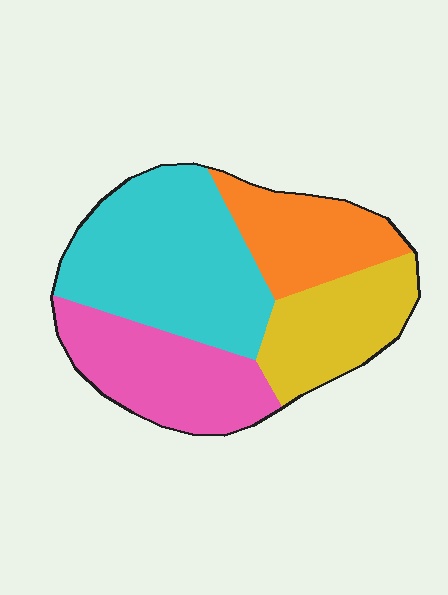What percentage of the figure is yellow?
Yellow takes up between a sixth and a third of the figure.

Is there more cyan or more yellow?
Cyan.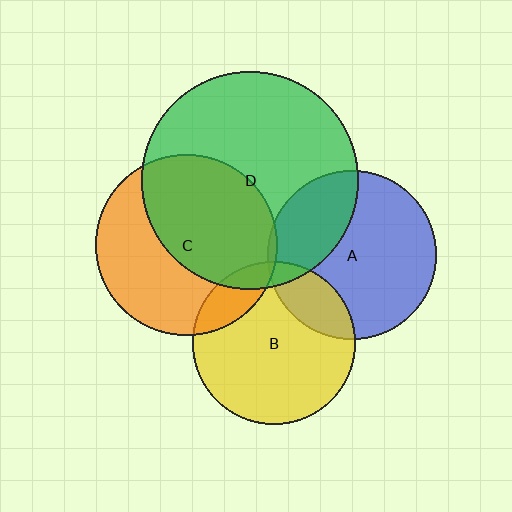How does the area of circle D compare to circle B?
Approximately 1.8 times.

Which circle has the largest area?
Circle D (green).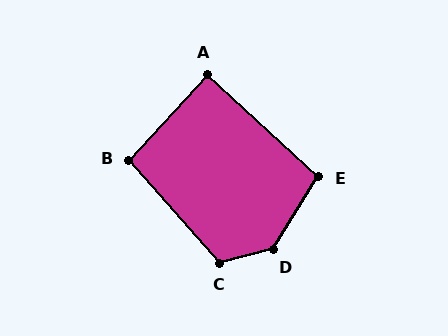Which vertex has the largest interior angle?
D, at approximately 136 degrees.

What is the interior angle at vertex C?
Approximately 117 degrees (obtuse).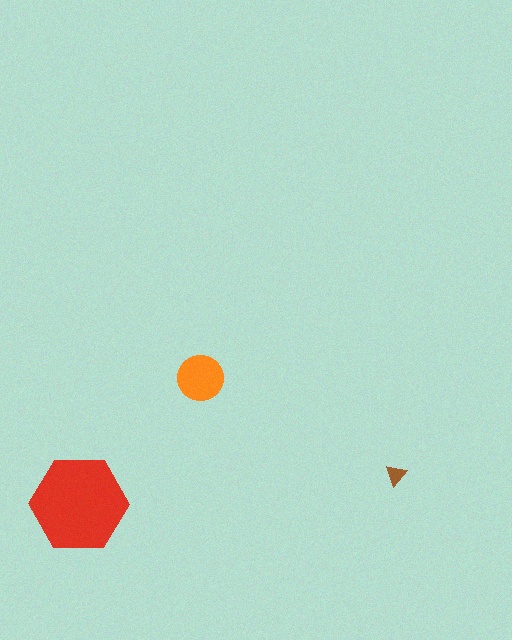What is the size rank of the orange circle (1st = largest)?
2nd.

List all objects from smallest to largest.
The brown triangle, the orange circle, the red hexagon.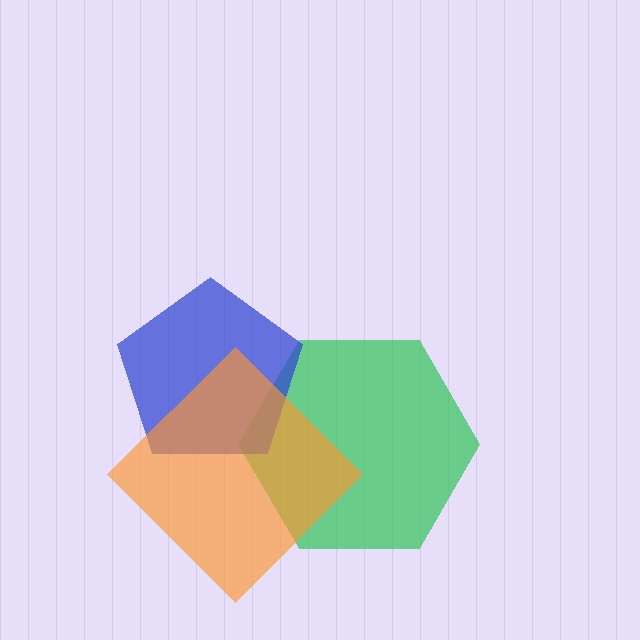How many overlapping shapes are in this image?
There are 3 overlapping shapes in the image.